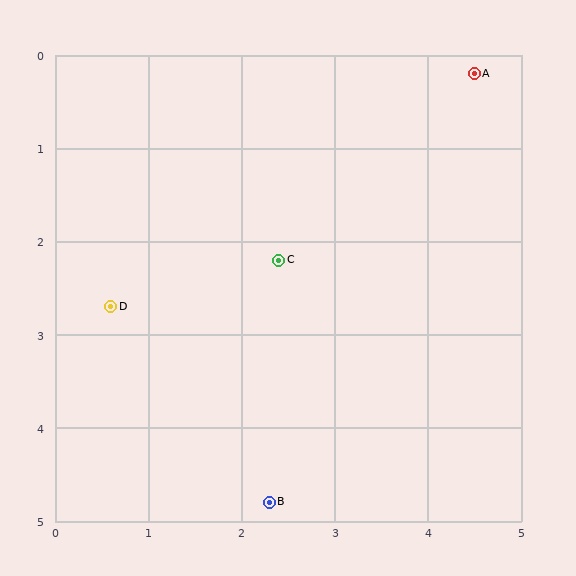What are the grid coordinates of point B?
Point B is at approximately (2.3, 4.8).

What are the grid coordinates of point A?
Point A is at approximately (4.5, 0.2).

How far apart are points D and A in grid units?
Points D and A are about 4.6 grid units apart.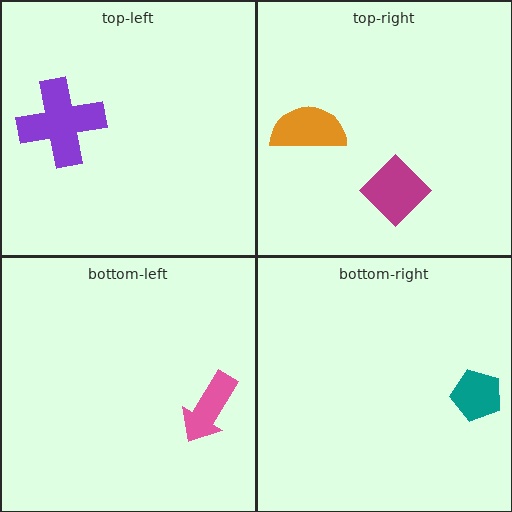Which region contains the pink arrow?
The bottom-left region.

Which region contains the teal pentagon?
The bottom-right region.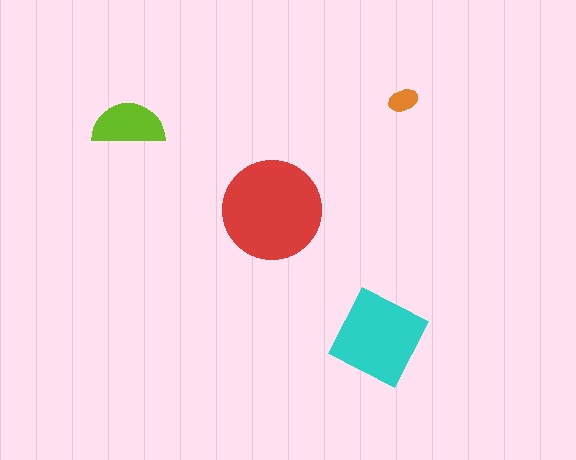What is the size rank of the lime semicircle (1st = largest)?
3rd.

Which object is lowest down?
The cyan diamond is bottommost.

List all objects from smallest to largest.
The orange ellipse, the lime semicircle, the cyan diamond, the red circle.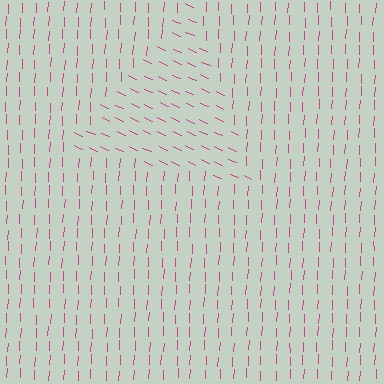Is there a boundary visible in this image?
Yes, there is a texture boundary formed by a change in line orientation.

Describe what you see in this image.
The image is filled with small magenta line segments. A triangle region in the image has lines oriented differently from the surrounding lines, creating a visible texture boundary.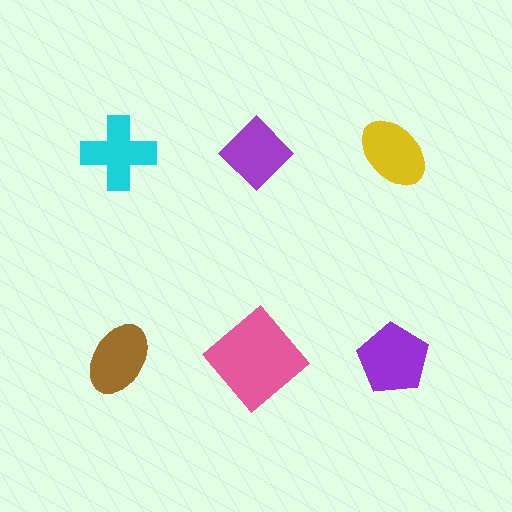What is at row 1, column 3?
A yellow ellipse.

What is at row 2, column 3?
A purple pentagon.